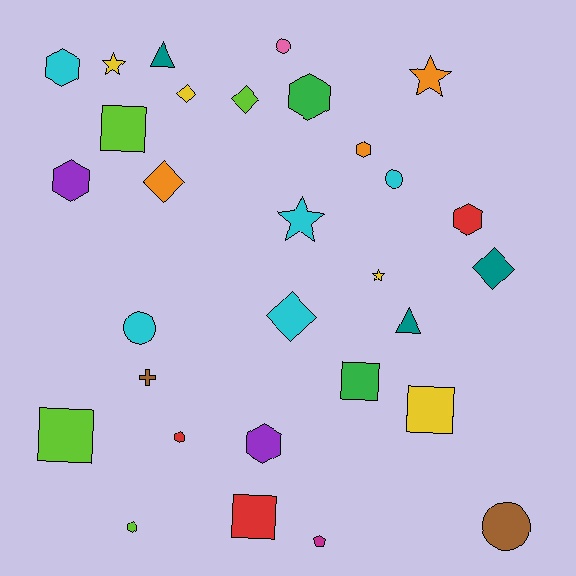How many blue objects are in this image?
There are no blue objects.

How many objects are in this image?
There are 30 objects.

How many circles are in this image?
There are 4 circles.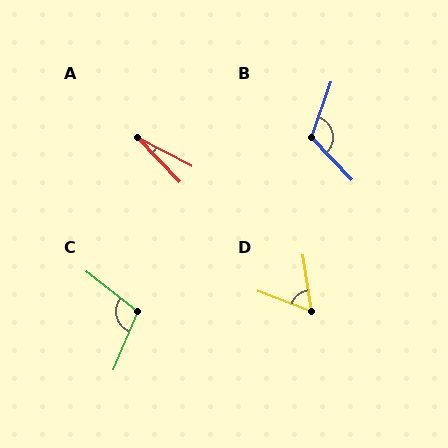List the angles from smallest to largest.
A (19°), D (60°), C (105°), B (117°).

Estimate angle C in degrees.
Approximately 105 degrees.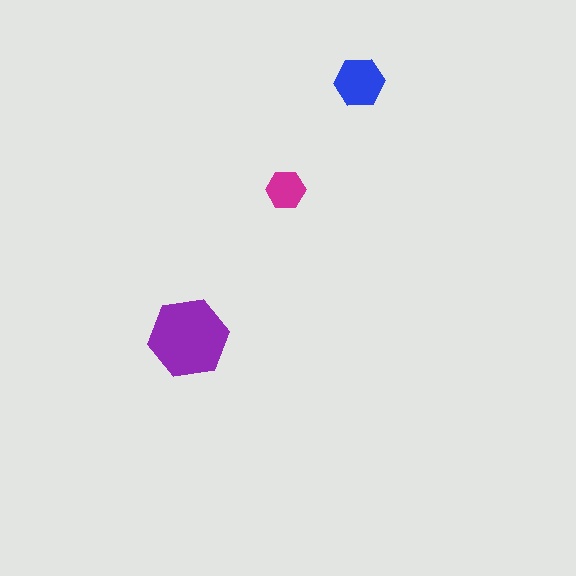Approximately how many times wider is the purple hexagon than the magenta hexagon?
About 2 times wider.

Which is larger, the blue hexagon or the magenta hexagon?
The blue one.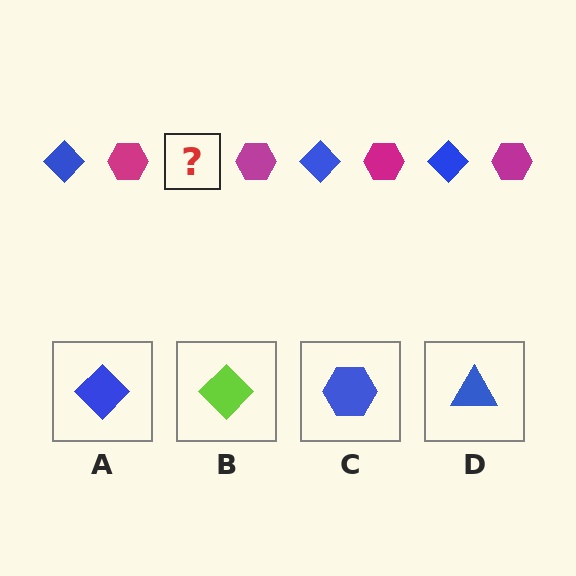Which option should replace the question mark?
Option A.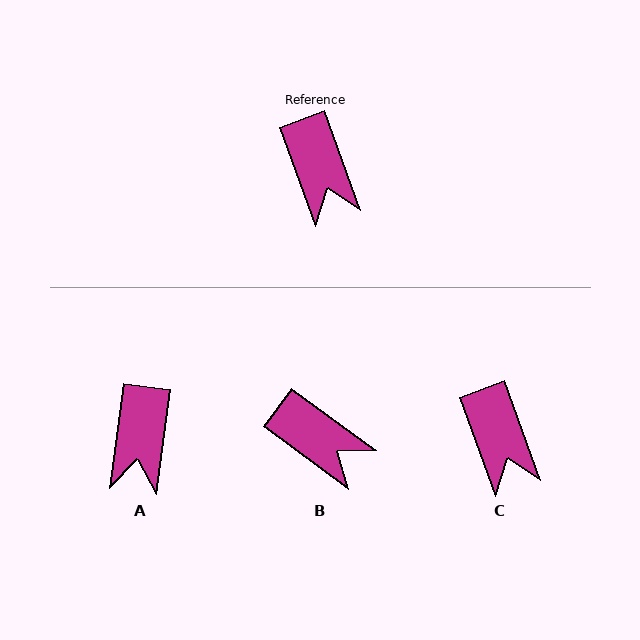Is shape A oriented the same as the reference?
No, it is off by about 27 degrees.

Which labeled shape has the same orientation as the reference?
C.